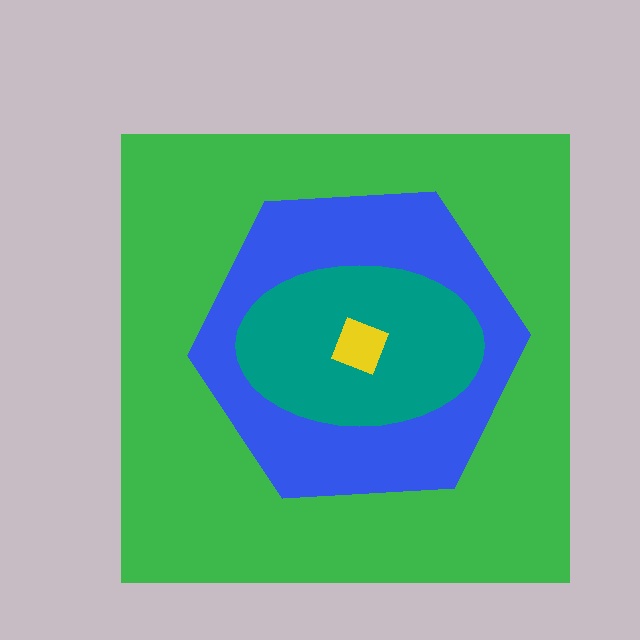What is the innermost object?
The yellow diamond.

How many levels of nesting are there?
4.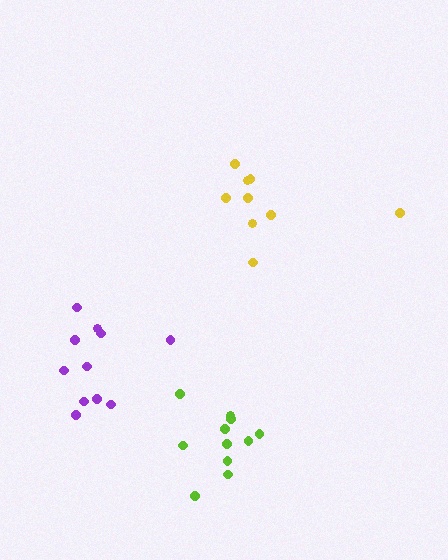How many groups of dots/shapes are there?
There are 3 groups.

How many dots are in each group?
Group 1: 11 dots, Group 2: 9 dots, Group 3: 11 dots (31 total).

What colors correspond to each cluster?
The clusters are colored: purple, yellow, lime.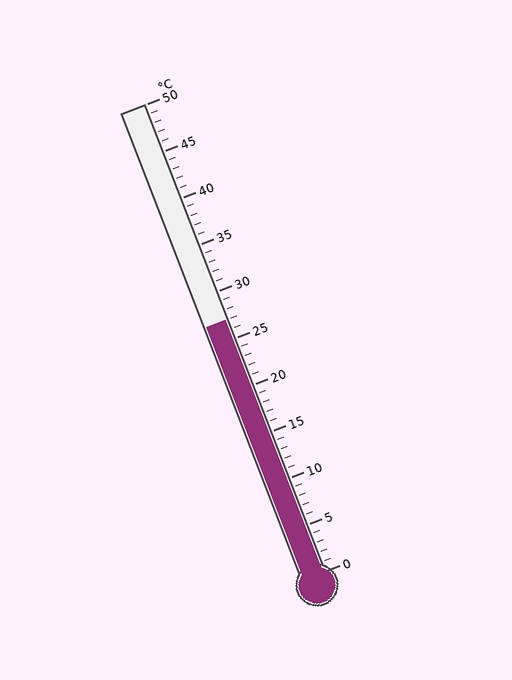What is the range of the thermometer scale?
The thermometer scale ranges from 0°C to 50°C.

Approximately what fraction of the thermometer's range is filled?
The thermometer is filled to approximately 55% of its range.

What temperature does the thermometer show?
The thermometer shows approximately 27°C.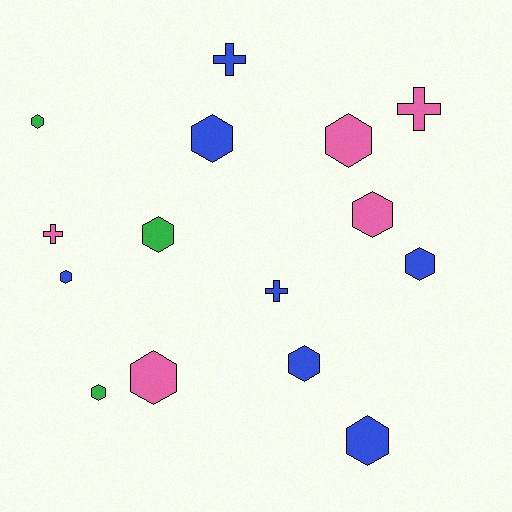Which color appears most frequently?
Blue, with 7 objects.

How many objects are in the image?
There are 15 objects.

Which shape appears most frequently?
Hexagon, with 11 objects.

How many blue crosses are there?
There are 2 blue crosses.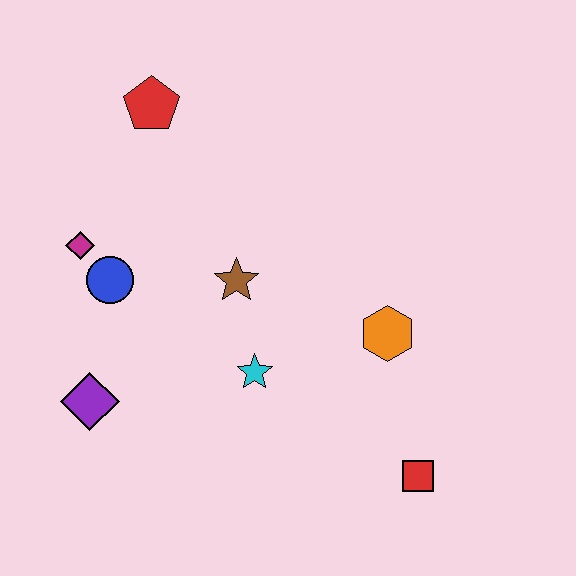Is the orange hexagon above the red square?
Yes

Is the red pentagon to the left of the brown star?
Yes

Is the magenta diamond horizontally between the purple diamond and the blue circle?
No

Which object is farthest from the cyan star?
The red pentagon is farthest from the cyan star.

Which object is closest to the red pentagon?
The magenta diamond is closest to the red pentagon.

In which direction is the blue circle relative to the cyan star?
The blue circle is to the left of the cyan star.